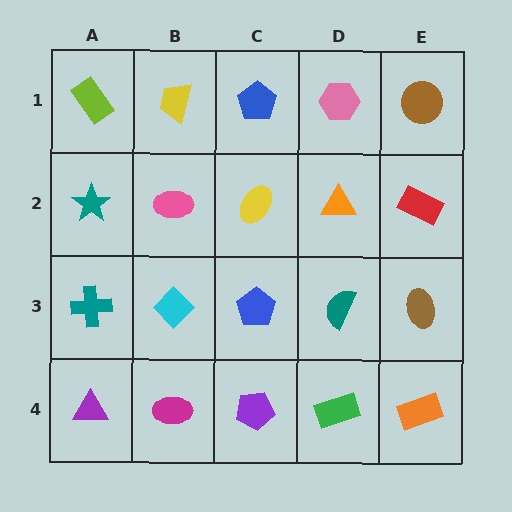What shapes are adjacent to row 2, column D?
A pink hexagon (row 1, column D), a teal semicircle (row 3, column D), a yellow ellipse (row 2, column C), a red rectangle (row 2, column E).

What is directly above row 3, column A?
A teal star.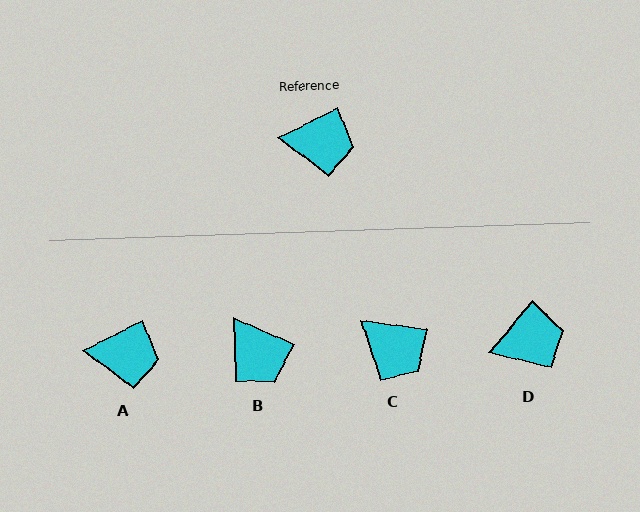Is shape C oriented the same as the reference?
No, it is off by about 35 degrees.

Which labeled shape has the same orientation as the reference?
A.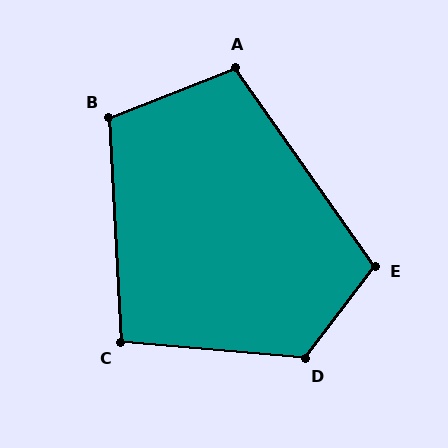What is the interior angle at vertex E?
Approximately 108 degrees (obtuse).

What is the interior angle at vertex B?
Approximately 109 degrees (obtuse).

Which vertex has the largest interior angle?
D, at approximately 122 degrees.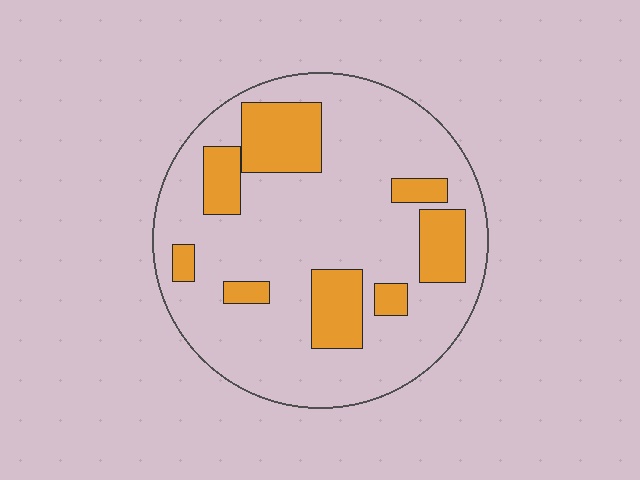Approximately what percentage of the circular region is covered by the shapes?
Approximately 25%.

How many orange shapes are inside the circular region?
8.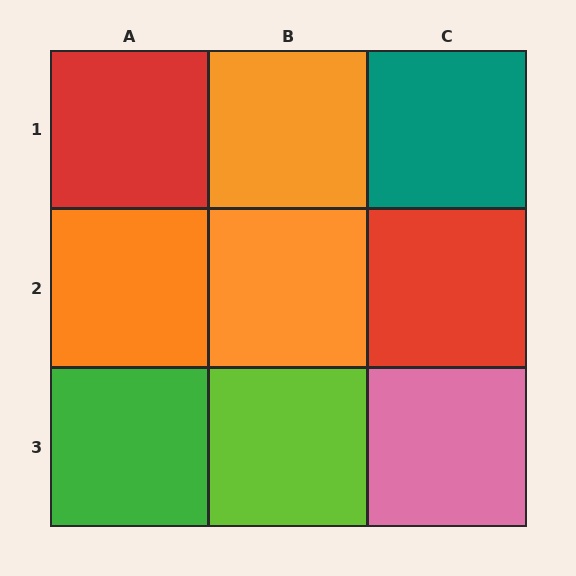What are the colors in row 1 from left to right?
Red, orange, teal.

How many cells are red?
2 cells are red.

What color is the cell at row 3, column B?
Lime.